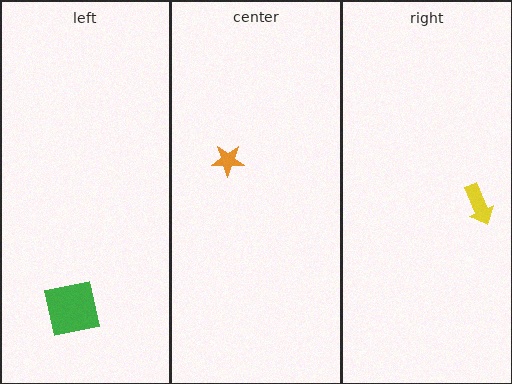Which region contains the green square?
The left region.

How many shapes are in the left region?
1.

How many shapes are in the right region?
1.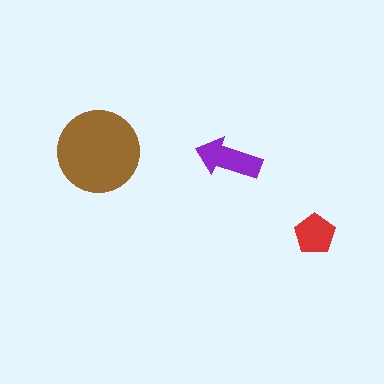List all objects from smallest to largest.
The red pentagon, the purple arrow, the brown circle.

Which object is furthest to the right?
The red pentagon is rightmost.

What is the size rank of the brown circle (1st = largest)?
1st.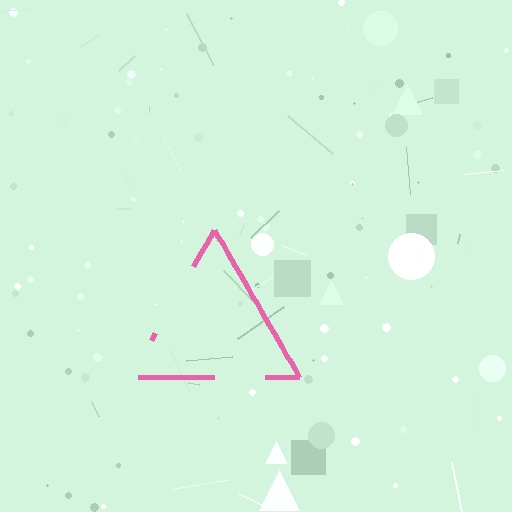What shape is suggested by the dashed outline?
The dashed outline suggests a triangle.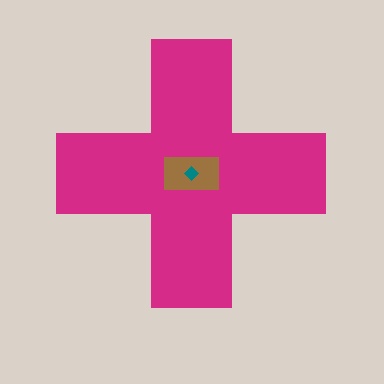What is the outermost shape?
The magenta cross.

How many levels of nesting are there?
3.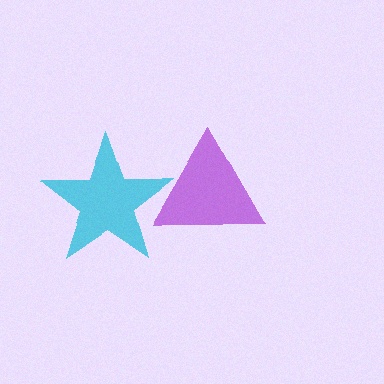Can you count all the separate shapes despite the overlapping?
Yes, there are 2 separate shapes.